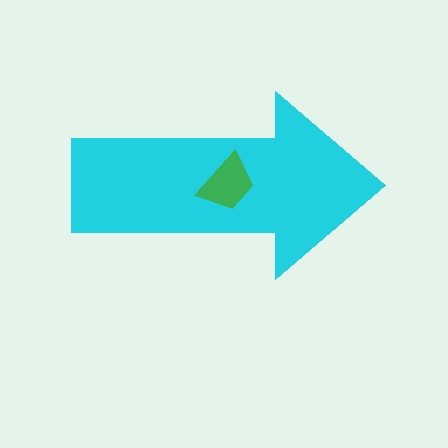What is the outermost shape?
The cyan arrow.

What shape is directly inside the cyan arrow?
The green trapezoid.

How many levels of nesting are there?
2.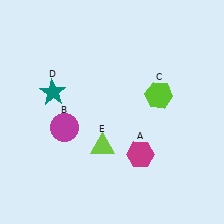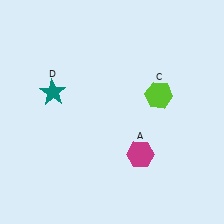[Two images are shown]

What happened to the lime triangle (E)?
The lime triangle (E) was removed in Image 2. It was in the bottom-left area of Image 1.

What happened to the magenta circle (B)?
The magenta circle (B) was removed in Image 2. It was in the bottom-left area of Image 1.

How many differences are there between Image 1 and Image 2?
There are 2 differences between the two images.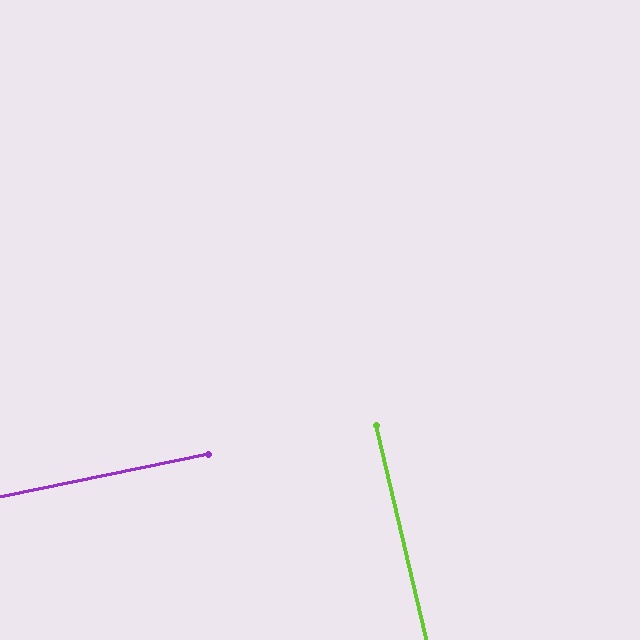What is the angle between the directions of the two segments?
Approximately 88 degrees.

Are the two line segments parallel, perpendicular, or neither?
Perpendicular — they meet at approximately 88°.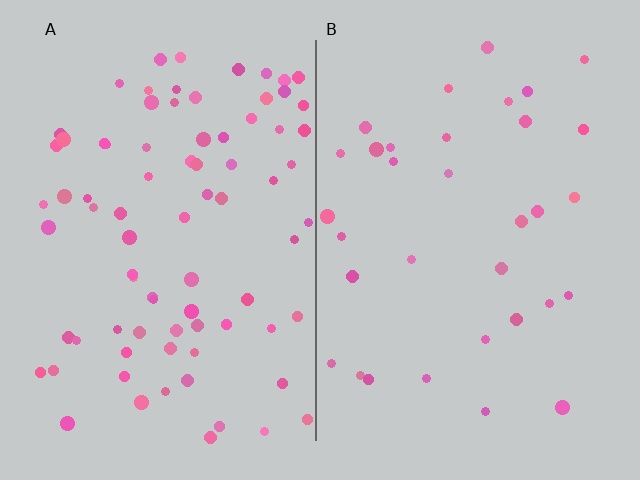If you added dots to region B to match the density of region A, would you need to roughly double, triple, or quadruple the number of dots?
Approximately double.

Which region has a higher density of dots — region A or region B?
A (the left).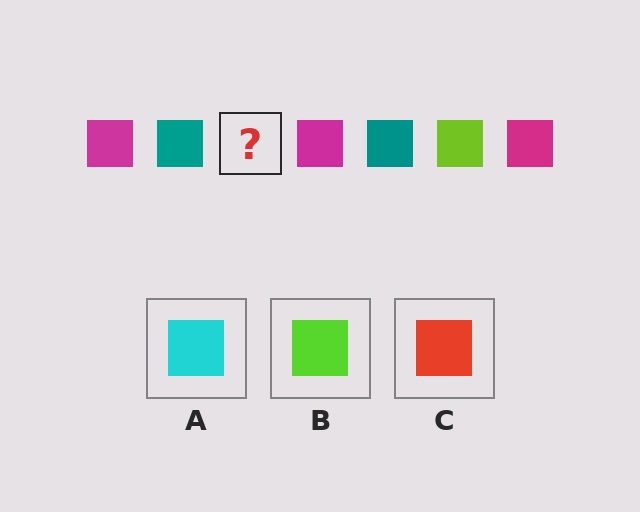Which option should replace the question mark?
Option B.